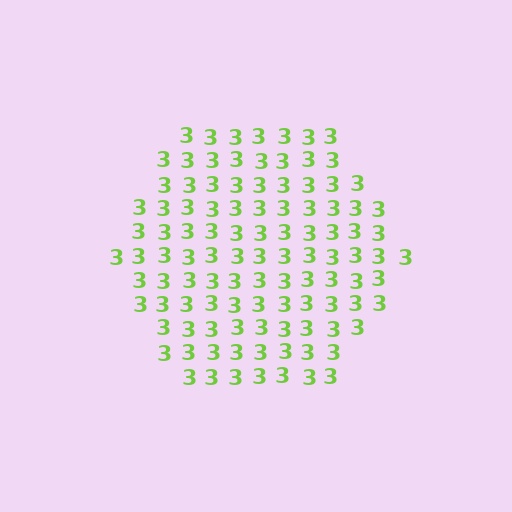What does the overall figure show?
The overall figure shows a hexagon.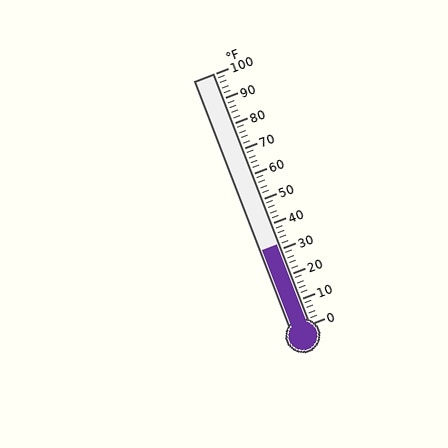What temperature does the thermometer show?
The thermometer shows approximately 32°F.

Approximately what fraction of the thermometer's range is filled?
The thermometer is filled to approximately 30% of its range.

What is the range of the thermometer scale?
The thermometer scale ranges from 0°F to 100°F.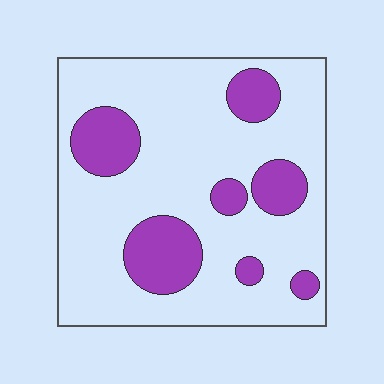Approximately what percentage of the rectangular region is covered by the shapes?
Approximately 20%.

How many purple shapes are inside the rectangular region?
7.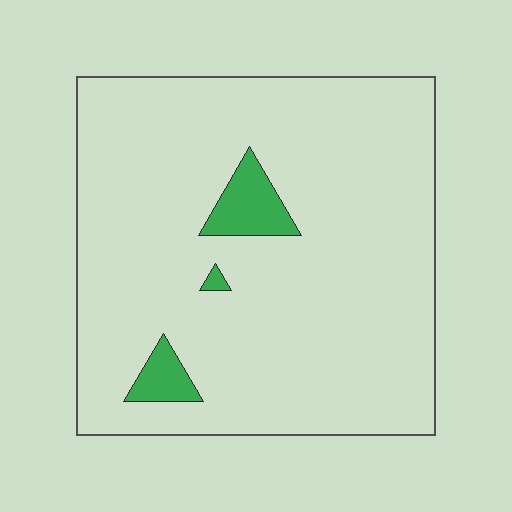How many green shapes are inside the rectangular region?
3.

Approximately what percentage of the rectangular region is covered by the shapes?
Approximately 5%.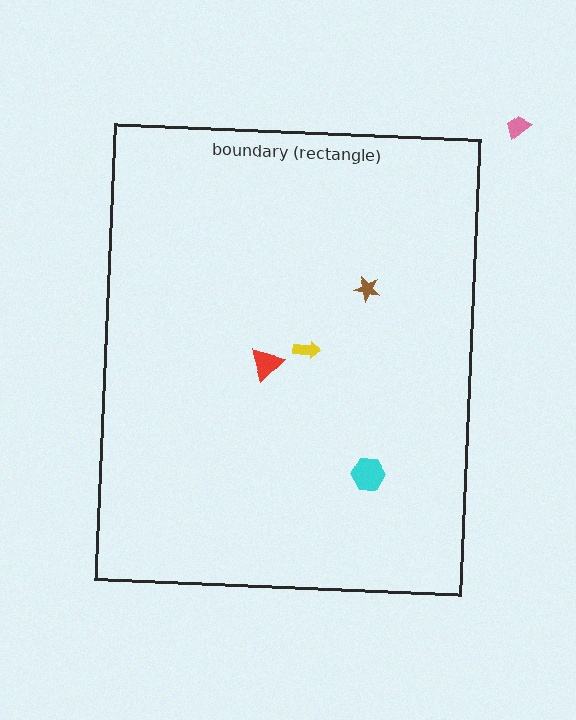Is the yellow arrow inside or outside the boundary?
Inside.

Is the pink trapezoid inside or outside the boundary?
Outside.